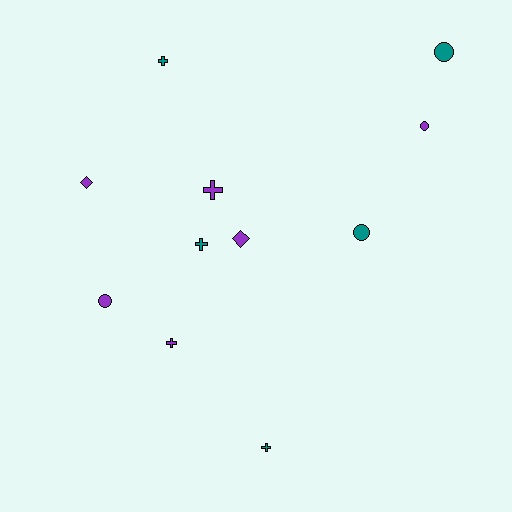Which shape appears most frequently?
Cross, with 5 objects.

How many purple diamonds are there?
There are 2 purple diamonds.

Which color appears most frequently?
Purple, with 6 objects.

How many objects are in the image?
There are 11 objects.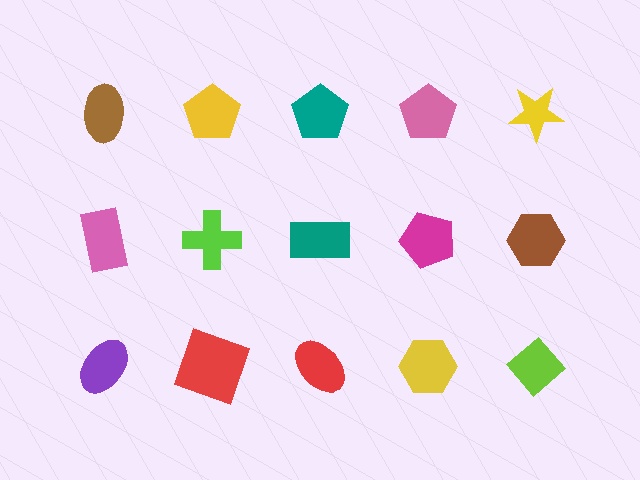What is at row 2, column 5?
A brown hexagon.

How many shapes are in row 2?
5 shapes.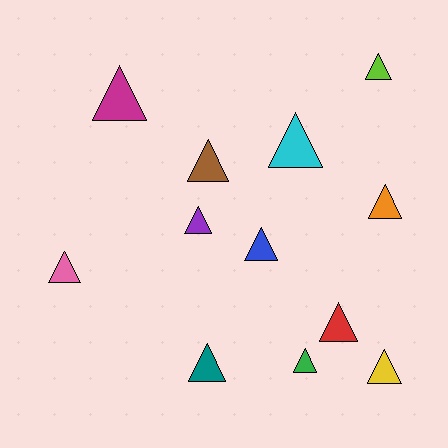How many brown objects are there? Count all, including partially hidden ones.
There is 1 brown object.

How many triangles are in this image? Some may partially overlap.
There are 12 triangles.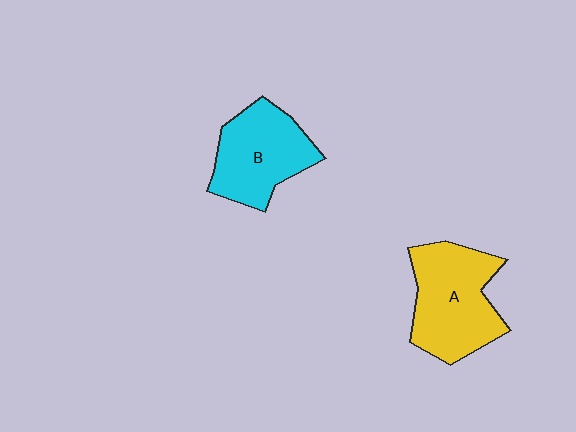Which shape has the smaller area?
Shape B (cyan).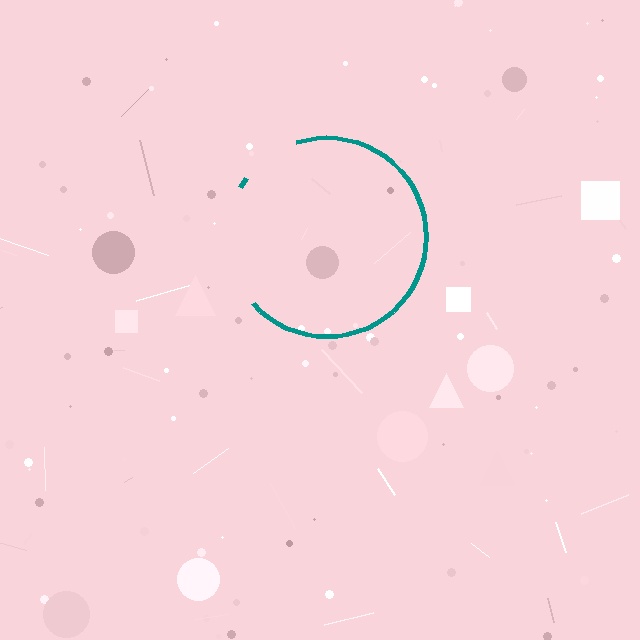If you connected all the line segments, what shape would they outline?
They would outline a circle.